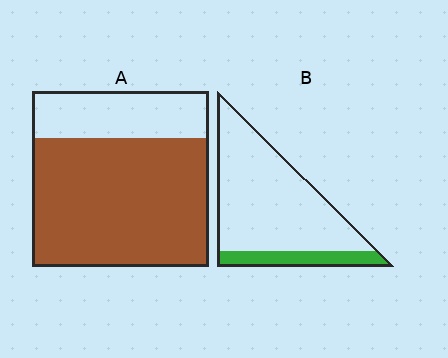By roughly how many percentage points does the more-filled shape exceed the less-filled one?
By roughly 55 percentage points (A over B).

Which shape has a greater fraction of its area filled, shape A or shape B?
Shape A.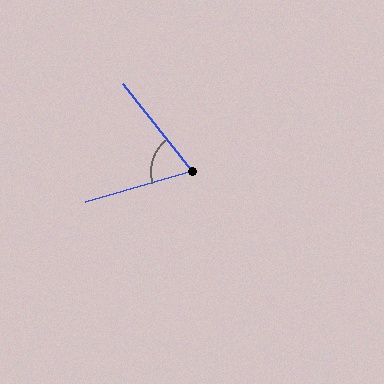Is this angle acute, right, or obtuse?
It is acute.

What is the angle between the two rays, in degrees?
Approximately 68 degrees.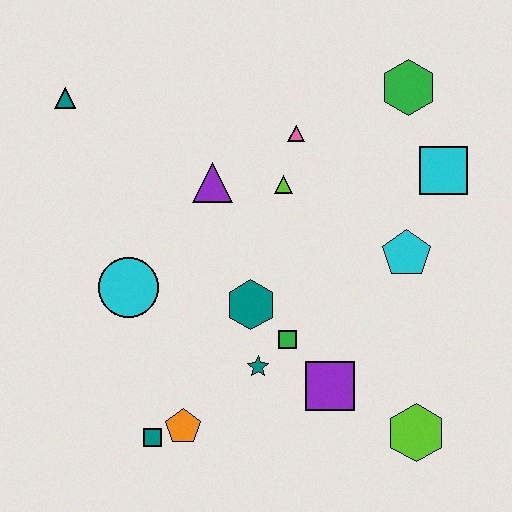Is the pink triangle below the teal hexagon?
No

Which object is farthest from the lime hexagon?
The teal triangle is farthest from the lime hexagon.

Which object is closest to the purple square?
The green square is closest to the purple square.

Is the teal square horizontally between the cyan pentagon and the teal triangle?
Yes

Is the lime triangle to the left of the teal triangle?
No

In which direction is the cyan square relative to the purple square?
The cyan square is above the purple square.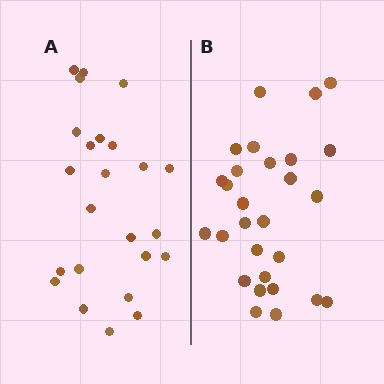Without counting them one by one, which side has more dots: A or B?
Region B (the right region) has more dots.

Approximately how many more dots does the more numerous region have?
Region B has about 4 more dots than region A.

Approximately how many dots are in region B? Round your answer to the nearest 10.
About 30 dots. (The exact count is 28, which rounds to 30.)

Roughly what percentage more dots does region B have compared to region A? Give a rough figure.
About 15% more.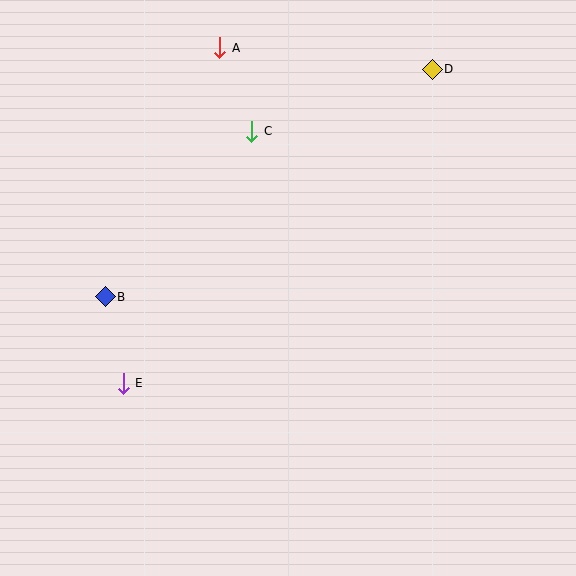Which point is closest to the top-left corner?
Point A is closest to the top-left corner.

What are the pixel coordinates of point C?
Point C is at (252, 131).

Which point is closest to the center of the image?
Point C at (252, 131) is closest to the center.